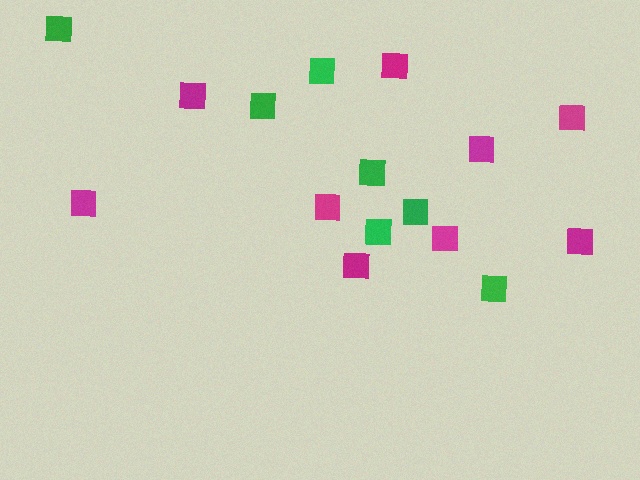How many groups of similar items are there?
There are 2 groups: one group of magenta squares (9) and one group of green squares (7).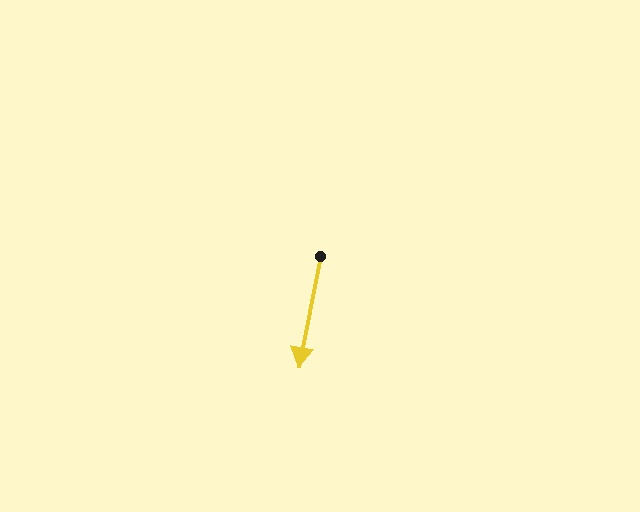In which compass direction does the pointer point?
South.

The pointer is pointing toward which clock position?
Roughly 6 o'clock.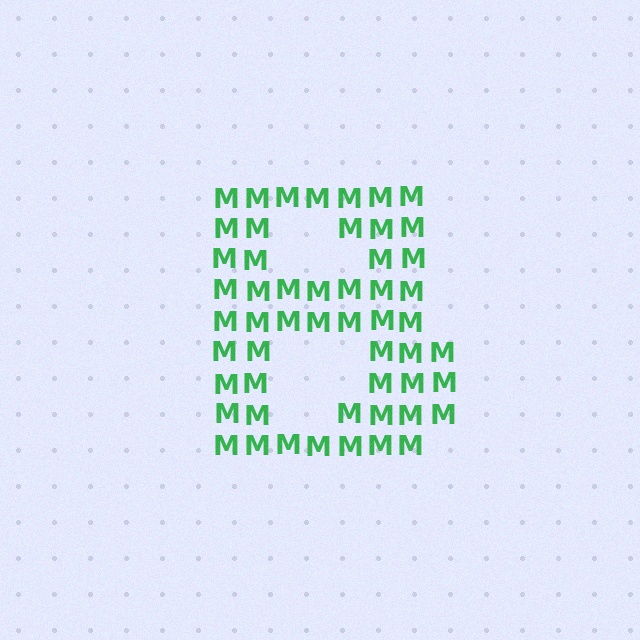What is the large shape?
The large shape is the letter B.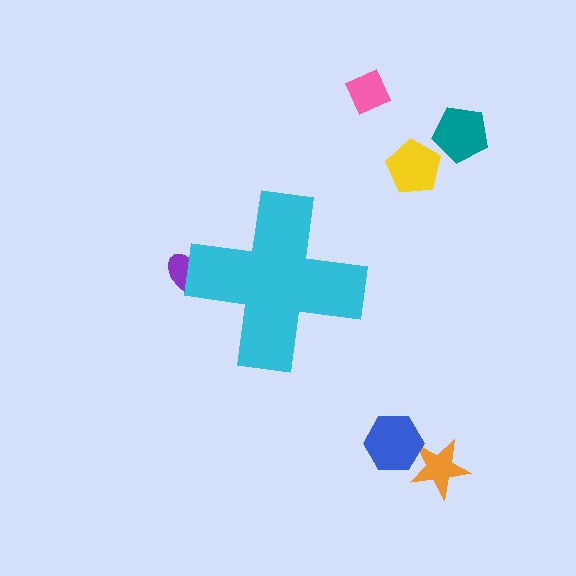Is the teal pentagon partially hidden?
No, the teal pentagon is fully visible.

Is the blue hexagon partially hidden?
No, the blue hexagon is fully visible.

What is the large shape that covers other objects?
A cyan cross.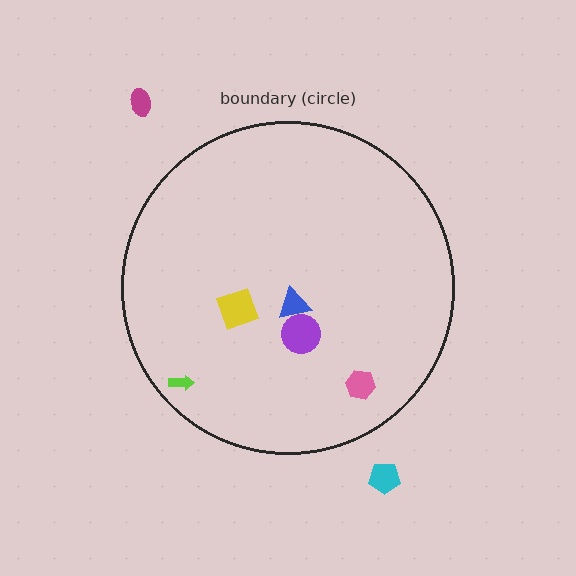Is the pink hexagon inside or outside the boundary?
Inside.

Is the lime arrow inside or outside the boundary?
Inside.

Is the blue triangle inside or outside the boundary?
Inside.